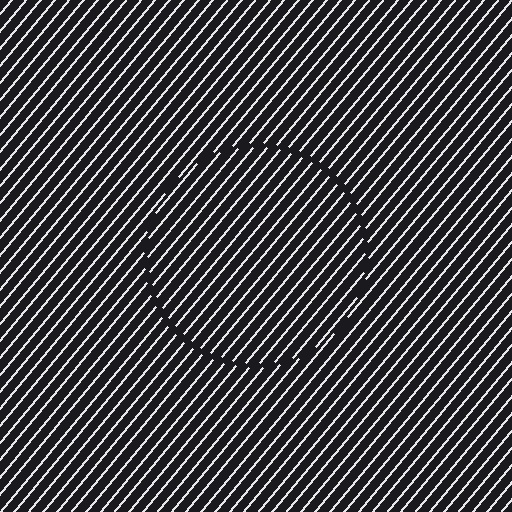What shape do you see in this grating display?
An illusory circle. The interior of the shape contains the same grating, shifted by half a period — the contour is defined by the phase discontinuity where line-ends from the inner and outer gratings abut.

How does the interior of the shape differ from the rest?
The interior of the shape contains the same grating, shifted by half a period — the contour is defined by the phase discontinuity where line-ends from the inner and outer gratings abut.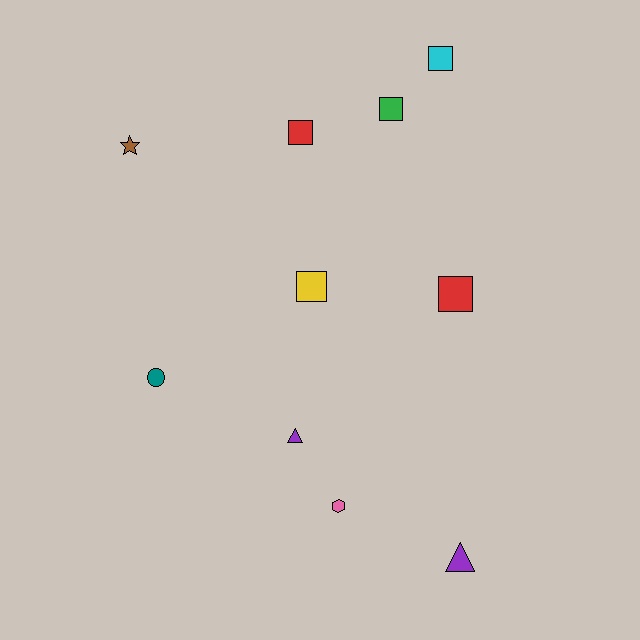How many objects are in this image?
There are 10 objects.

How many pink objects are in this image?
There is 1 pink object.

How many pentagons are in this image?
There are no pentagons.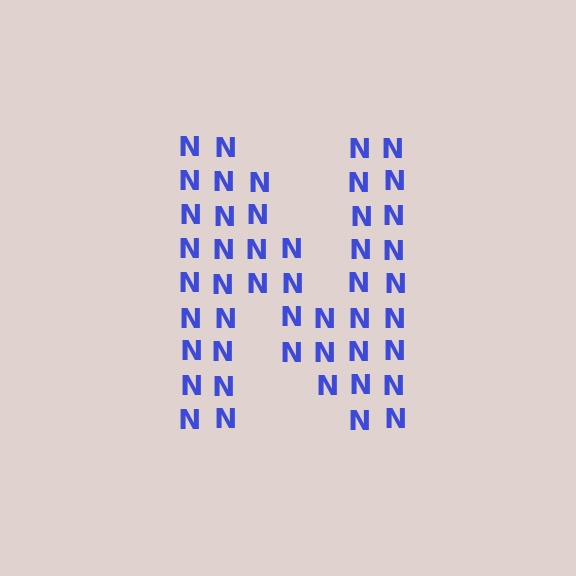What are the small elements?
The small elements are letter N's.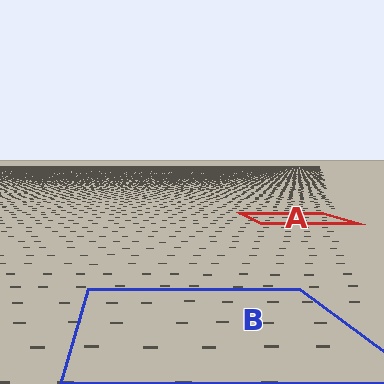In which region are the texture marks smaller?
The texture marks are smaller in region A, because it is farther away.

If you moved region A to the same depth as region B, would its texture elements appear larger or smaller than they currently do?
They would appear larger. At a closer depth, the same texture elements are projected at a bigger on-screen size.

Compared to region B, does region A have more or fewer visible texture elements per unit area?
Region A has more texture elements per unit area — they are packed more densely because it is farther away.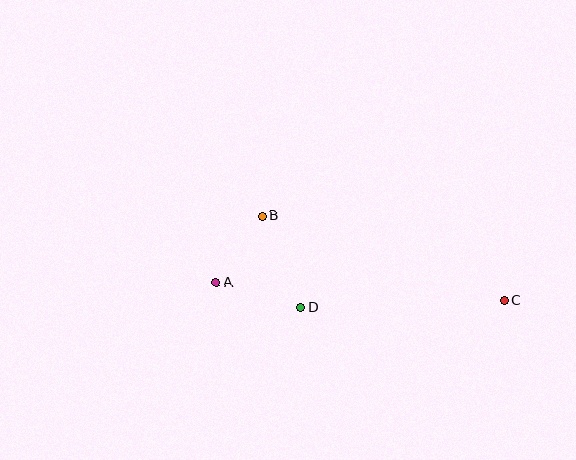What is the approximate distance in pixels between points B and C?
The distance between B and C is approximately 256 pixels.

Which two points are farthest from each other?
Points A and C are farthest from each other.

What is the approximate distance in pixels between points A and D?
The distance between A and D is approximately 88 pixels.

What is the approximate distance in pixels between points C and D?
The distance between C and D is approximately 203 pixels.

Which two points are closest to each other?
Points A and B are closest to each other.